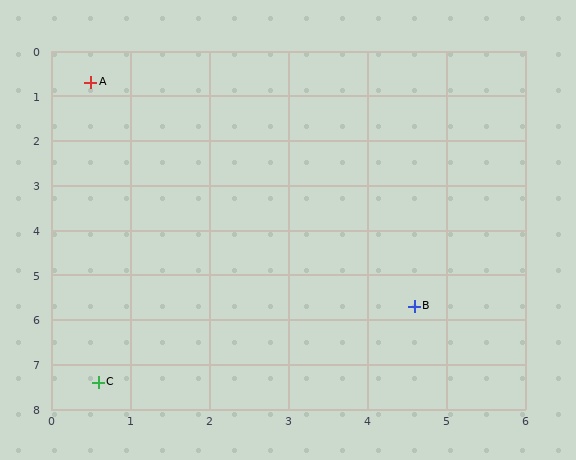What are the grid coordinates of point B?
Point B is at approximately (4.6, 5.7).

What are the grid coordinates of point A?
Point A is at approximately (0.5, 0.7).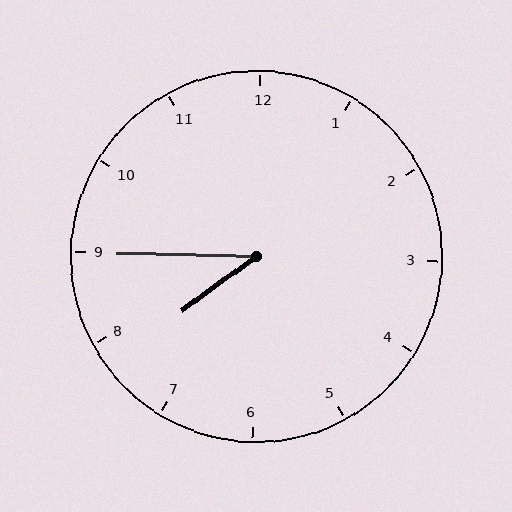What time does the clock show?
7:45.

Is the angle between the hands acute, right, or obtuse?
It is acute.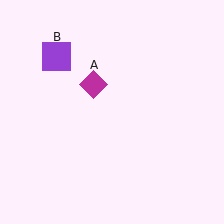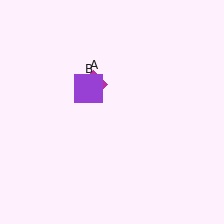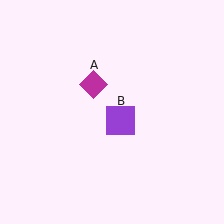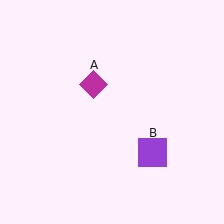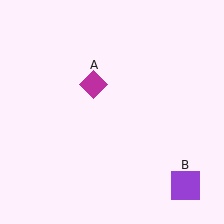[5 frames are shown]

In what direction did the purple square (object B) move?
The purple square (object B) moved down and to the right.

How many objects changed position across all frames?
1 object changed position: purple square (object B).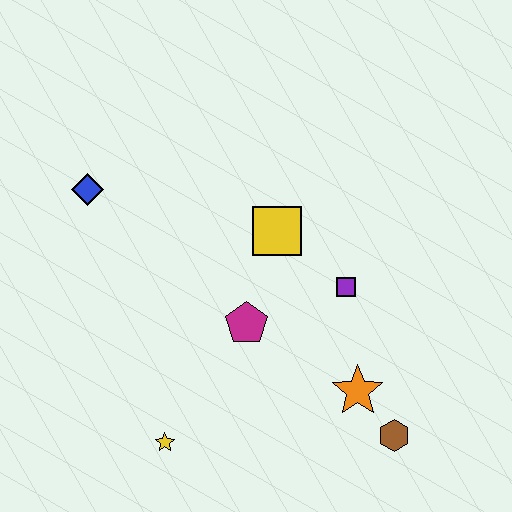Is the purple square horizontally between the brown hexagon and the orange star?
No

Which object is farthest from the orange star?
The blue diamond is farthest from the orange star.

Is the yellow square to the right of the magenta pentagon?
Yes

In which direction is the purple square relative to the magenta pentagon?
The purple square is to the right of the magenta pentagon.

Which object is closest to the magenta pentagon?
The yellow square is closest to the magenta pentagon.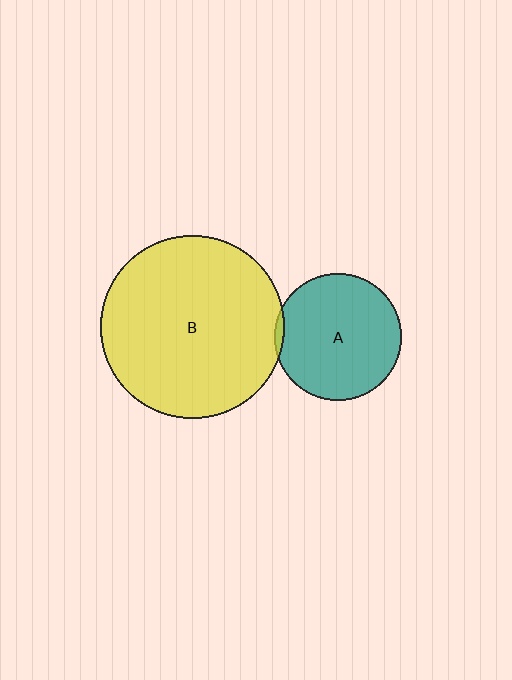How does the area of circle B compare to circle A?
Approximately 2.1 times.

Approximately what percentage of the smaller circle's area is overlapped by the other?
Approximately 5%.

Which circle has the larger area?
Circle B (yellow).